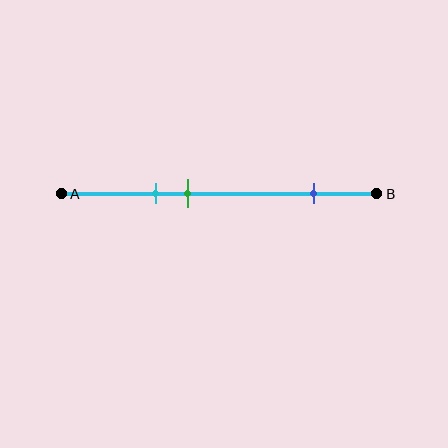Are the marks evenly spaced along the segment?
No, the marks are not evenly spaced.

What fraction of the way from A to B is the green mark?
The green mark is approximately 40% (0.4) of the way from A to B.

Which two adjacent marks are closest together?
The cyan and green marks are the closest adjacent pair.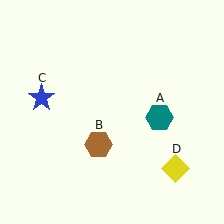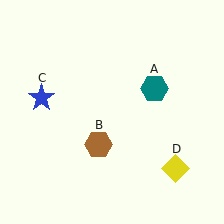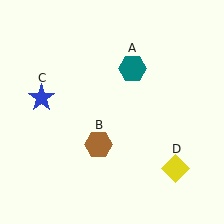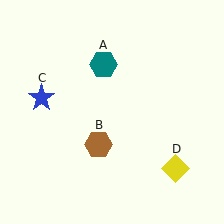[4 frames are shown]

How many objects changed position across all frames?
1 object changed position: teal hexagon (object A).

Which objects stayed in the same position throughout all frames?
Brown hexagon (object B) and blue star (object C) and yellow diamond (object D) remained stationary.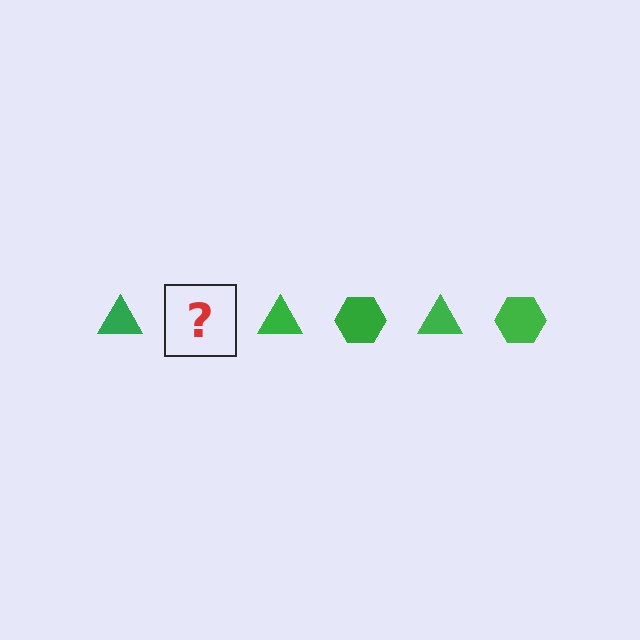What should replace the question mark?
The question mark should be replaced with a green hexagon.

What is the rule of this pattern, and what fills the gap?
The rule is that the pattern cycles through triangle, hexagon shapes in green. The gap should be filled with a green hexagon.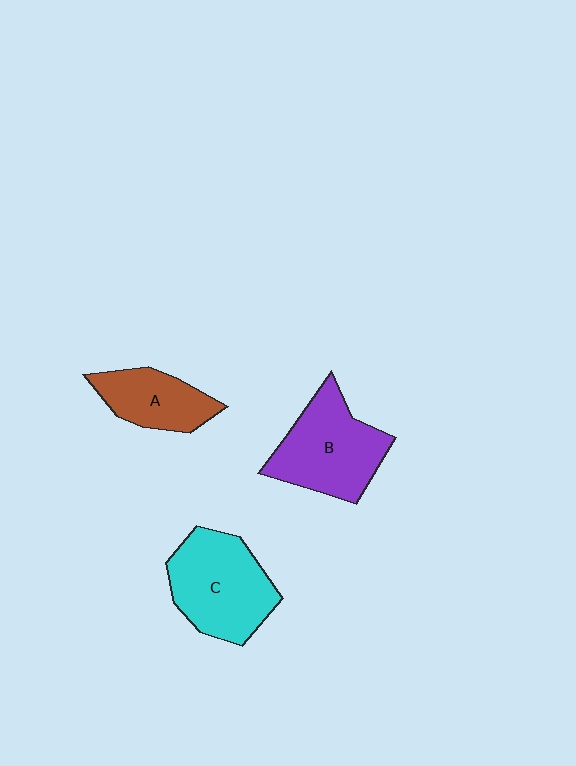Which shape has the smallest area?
Shape A (brown).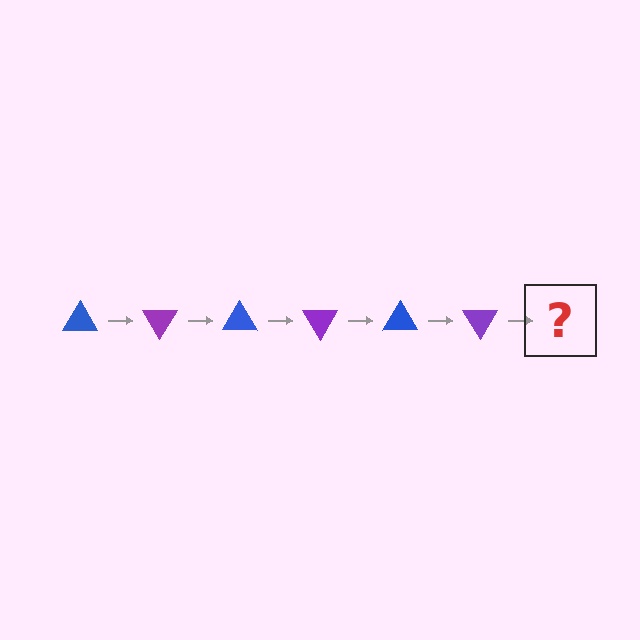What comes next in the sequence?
The next element should be a blue triangle, rotated 360 degrees from the start.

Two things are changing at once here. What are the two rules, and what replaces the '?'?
The two rules are that it rotates 60 degrees each step and the color cycles through blue and purple. The '?' should be a blue triangle, rotated 360 degrees from the start.